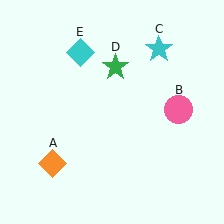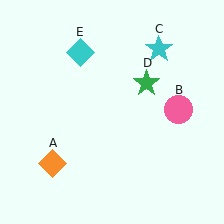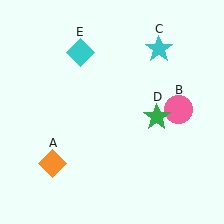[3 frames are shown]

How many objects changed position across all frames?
1 object changed position: green star (object D).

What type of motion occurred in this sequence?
The green star (object D) rotated clockwise around the center of the scene.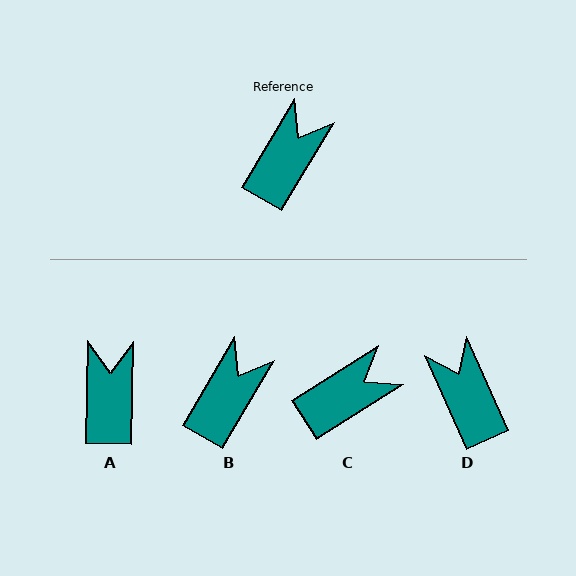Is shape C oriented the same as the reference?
No, it is off by about 27 degrees.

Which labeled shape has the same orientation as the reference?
B.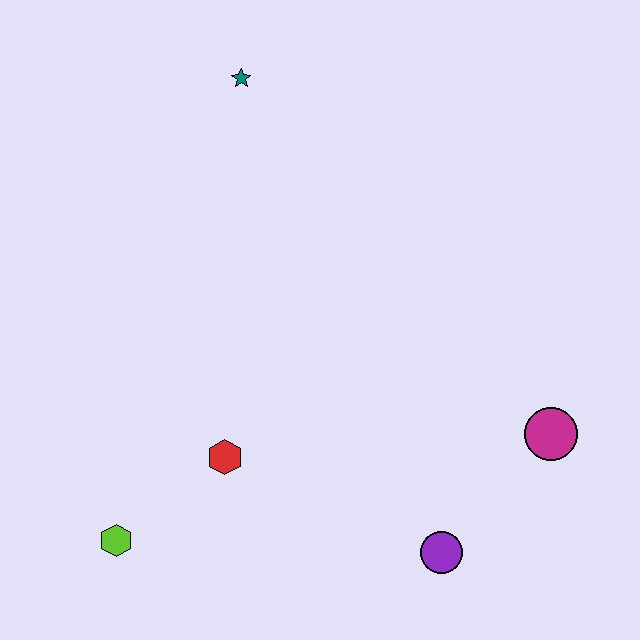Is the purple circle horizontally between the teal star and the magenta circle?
Yes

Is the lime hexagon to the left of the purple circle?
Yes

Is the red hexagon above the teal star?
No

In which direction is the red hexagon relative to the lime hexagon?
The red hexagon is to the right of the lime hexagon.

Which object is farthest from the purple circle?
The teal star is farthest from the purple circle.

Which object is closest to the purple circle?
The magenta circle is closest to the purple circle.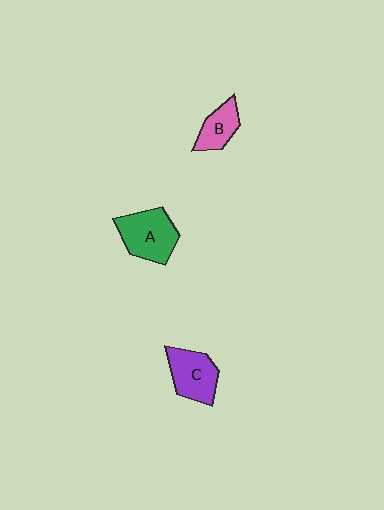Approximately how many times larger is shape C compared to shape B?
Approximately 1.4 times.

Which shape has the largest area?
Shape A (green).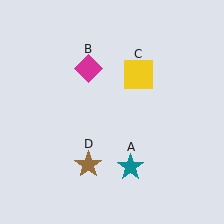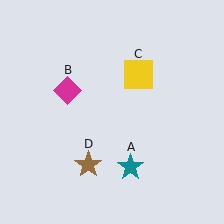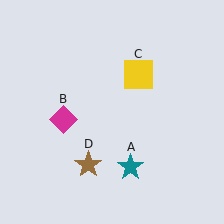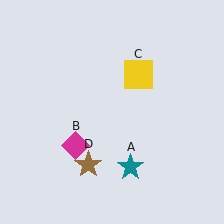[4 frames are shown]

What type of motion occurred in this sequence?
The magenta diamond (object B) rotated counterclockwise around the center of the scene.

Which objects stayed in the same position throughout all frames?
Teal star (object A) and yellow square (object C) and brown star (object D) remained stationary.